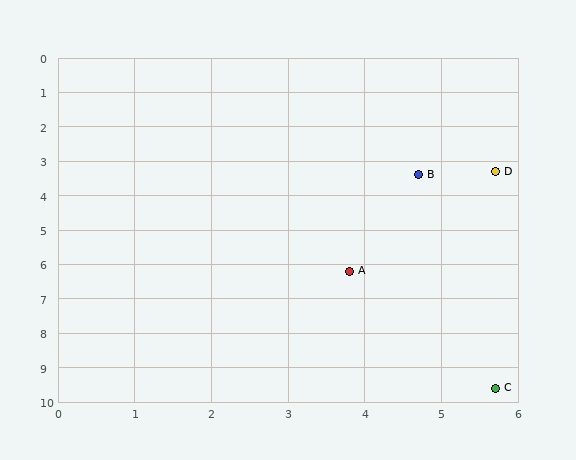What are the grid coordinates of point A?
Point A is at approximately (3.8, 6.2).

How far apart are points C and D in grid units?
Points C and D are about 6.3 grid units apart.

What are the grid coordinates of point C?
Point C is at approximately (5.7, 9.6).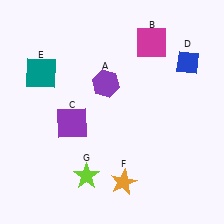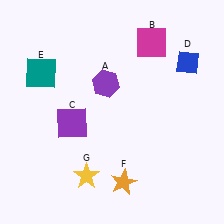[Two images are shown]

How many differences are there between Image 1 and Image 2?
There is 1 difference between the two images.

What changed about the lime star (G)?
In Image 1, G is lime. In Image 2, it changed to yellow.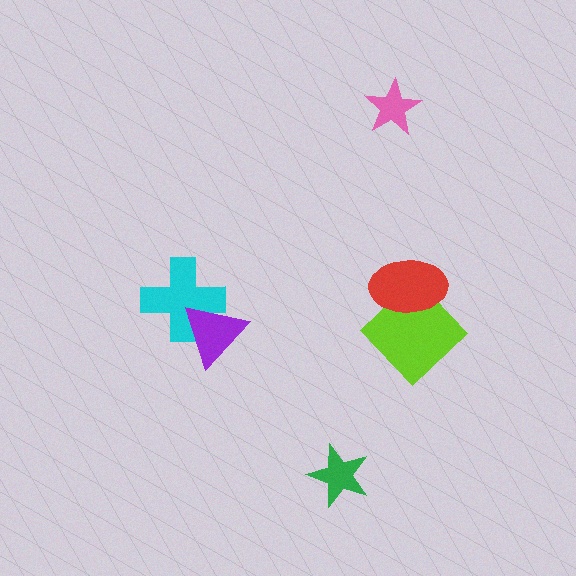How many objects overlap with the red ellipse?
1 object overlaps with the red ellipse.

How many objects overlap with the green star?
0 objects overlap with the green star.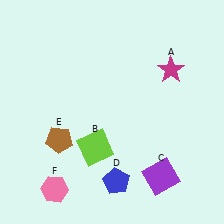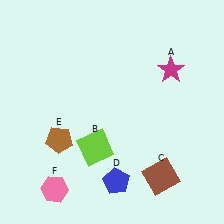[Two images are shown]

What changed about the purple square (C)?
In Image 1, C is purple. In Image 2, it changed to brown.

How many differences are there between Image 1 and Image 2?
There is 1 difference between the two images.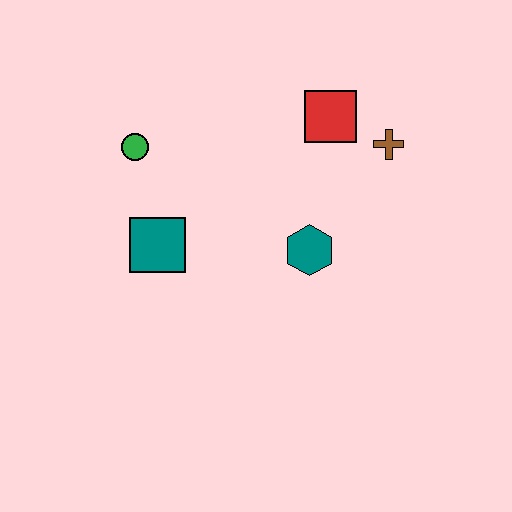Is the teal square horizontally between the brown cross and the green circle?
Yes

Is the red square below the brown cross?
No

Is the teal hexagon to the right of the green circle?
Yes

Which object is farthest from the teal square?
The brown cross is farthest from the teal square.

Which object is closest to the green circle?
The teal square is closest to the green circle.